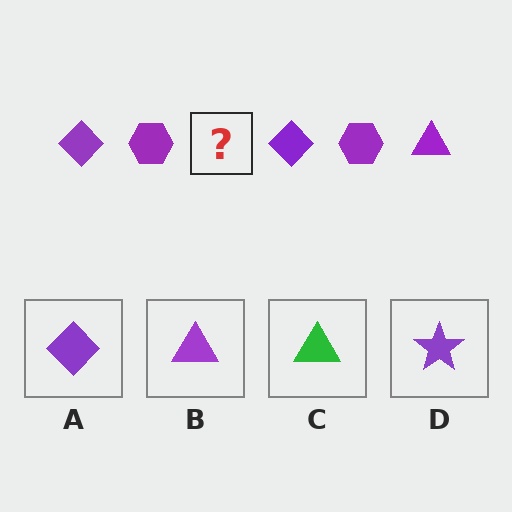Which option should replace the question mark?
Option B.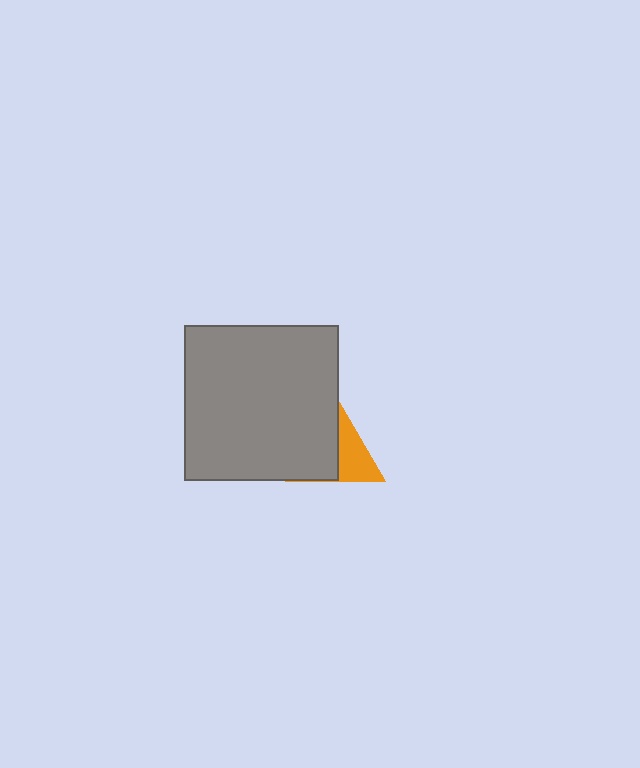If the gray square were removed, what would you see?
You would see the complete orange triangle.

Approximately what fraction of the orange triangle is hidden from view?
Roughly 58% of the orange triangle is hidden behind the gray square.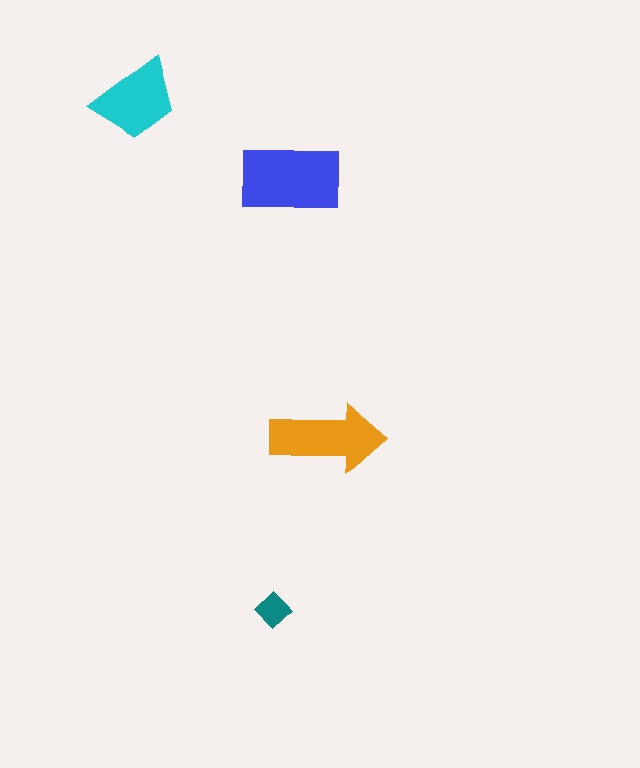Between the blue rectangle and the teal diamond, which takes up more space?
The blue rectangle.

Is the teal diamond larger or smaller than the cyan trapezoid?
Smaller.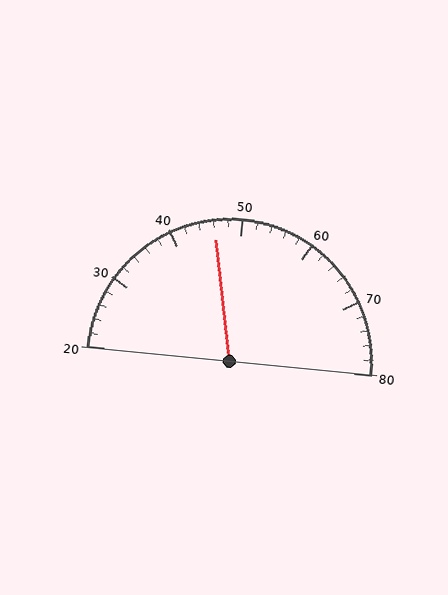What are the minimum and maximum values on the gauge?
The gauge ranges from 20 to 80.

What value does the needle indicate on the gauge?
The needle indicates approximately 46.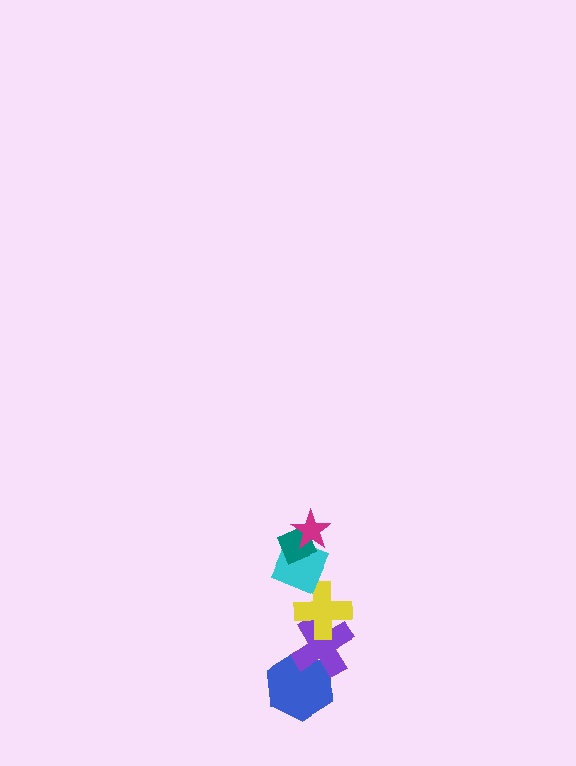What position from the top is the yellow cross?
The yellow cross is 4th from the top.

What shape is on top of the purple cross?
The yellow cross is on top of the purple cross.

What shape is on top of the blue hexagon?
The purple cross is on top of the blue hexagon.